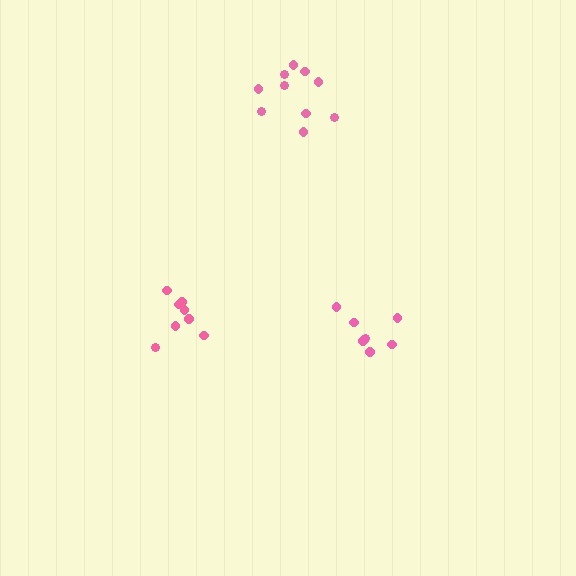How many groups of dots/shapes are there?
There are 3 groups.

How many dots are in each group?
Group 1: 8 dots, Group 2: 7 dots, Group 3: 10 dots (25 total).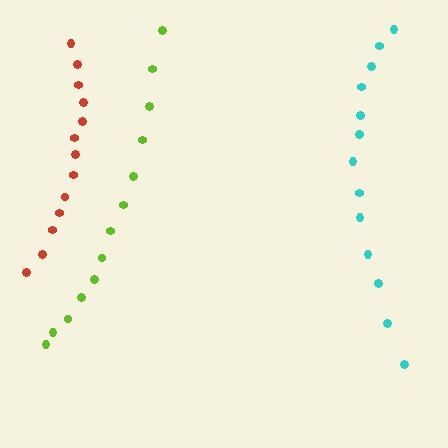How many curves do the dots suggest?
There are 3 distinct paths.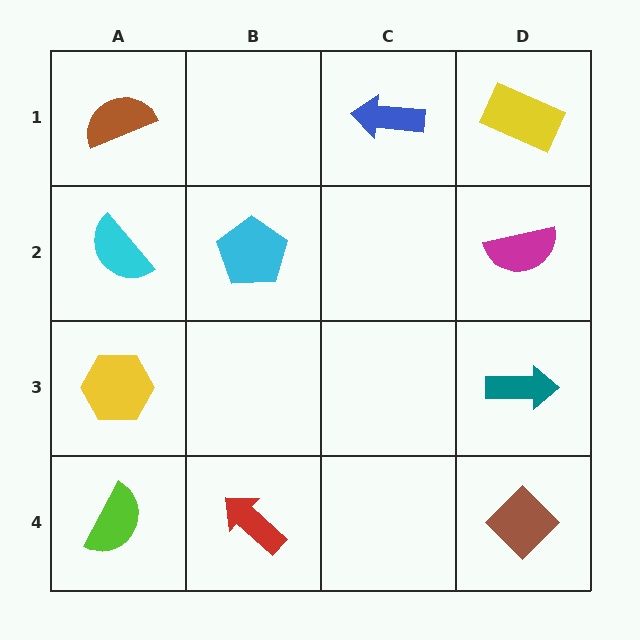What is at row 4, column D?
A brown diamond.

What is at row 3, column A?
A yellow hexagon.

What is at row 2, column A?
A cyan semicircle.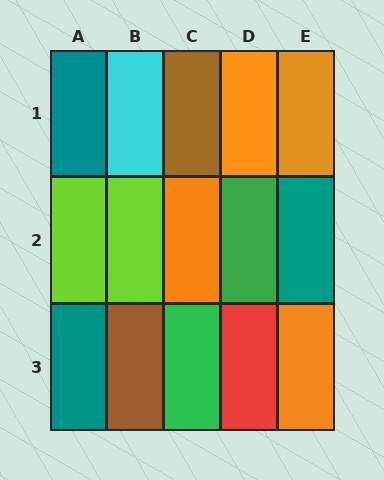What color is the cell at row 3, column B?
Brown.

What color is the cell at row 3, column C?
Green.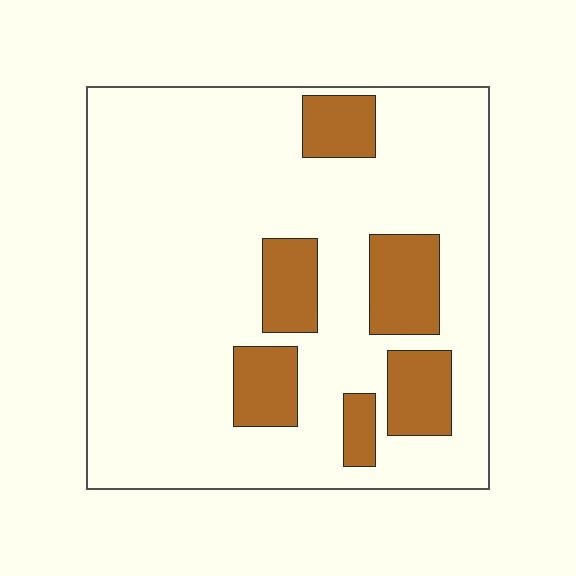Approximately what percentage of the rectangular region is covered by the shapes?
Approximately 20%.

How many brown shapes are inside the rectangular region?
6.